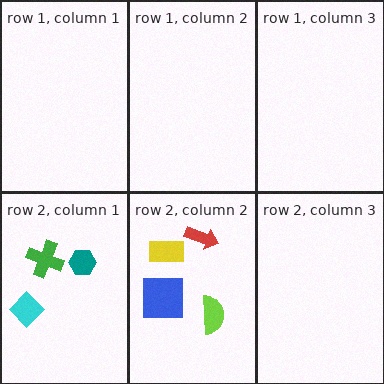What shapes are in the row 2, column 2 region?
The red arrow, the lime semicircle, the blue square, the yellow rectangle.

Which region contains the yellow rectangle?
The row 2, column 2 region.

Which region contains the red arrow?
The row 2, column 2 region.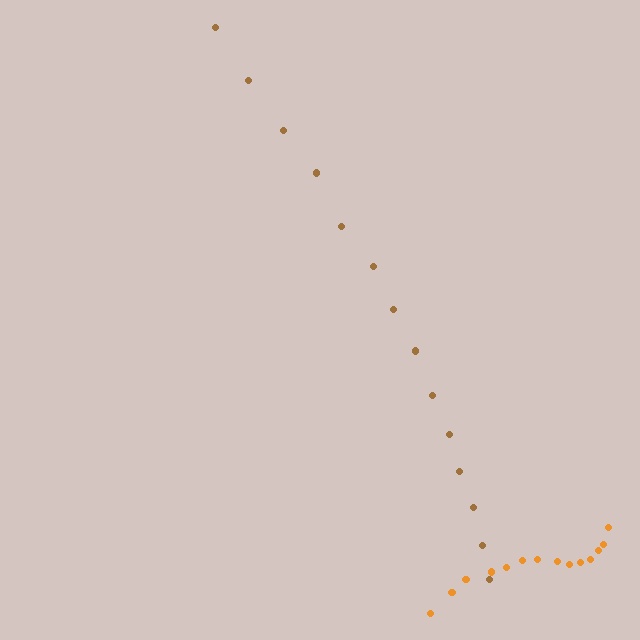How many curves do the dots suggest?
There are 2 distinct paths.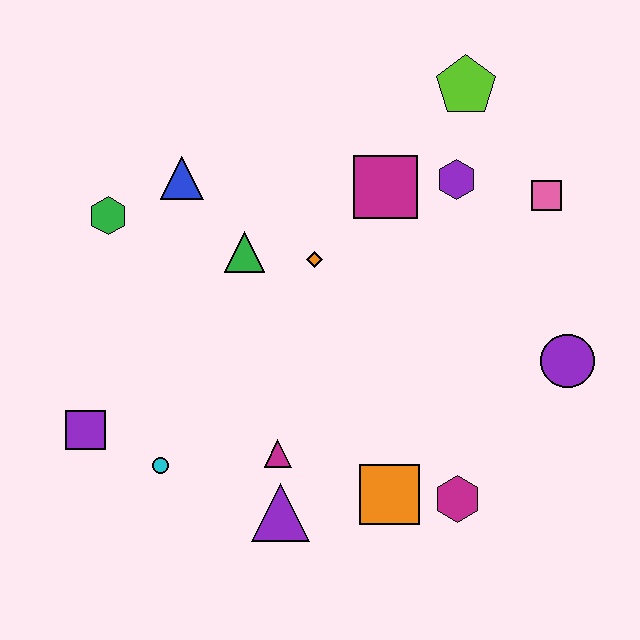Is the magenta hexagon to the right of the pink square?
No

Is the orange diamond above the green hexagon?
No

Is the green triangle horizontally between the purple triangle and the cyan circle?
Yes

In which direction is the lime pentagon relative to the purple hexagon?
The lime pentagon is above the purple hexagon.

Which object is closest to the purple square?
The cyan circle is closest to the purple square.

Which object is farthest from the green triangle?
The purple circle is farthest from the green triangle.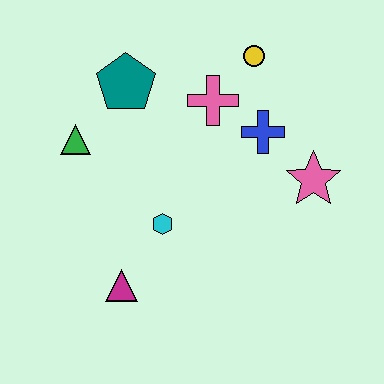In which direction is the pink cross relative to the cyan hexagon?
The pink cross is above the cyan hexagon.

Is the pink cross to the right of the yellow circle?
No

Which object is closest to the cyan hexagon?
The magenta triangle is closest to the cyan hexagon.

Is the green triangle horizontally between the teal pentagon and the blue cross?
No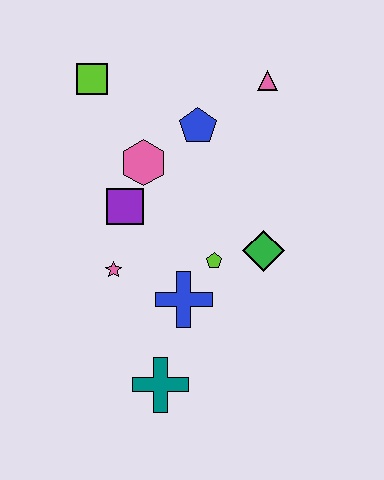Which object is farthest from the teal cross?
The pink triangle is farthest from the teal cross.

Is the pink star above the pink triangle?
No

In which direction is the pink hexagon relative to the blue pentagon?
The pink hexagon is to the left of the blue pentagon.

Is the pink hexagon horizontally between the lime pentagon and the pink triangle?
No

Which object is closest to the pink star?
The purple square is closest to the pink star.